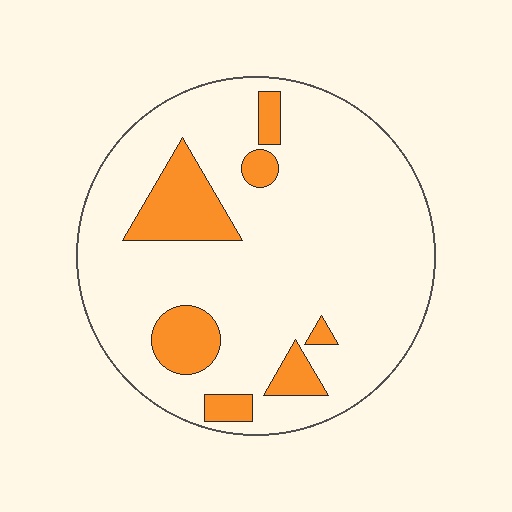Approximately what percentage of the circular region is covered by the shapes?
Approximately 15%.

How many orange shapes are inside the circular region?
7.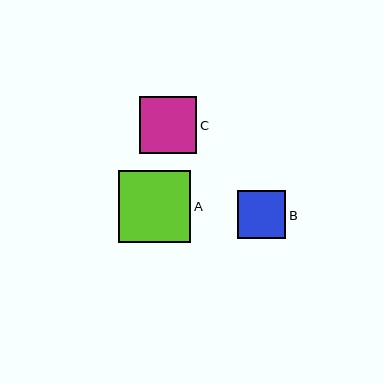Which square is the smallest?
Square B is the smallest with a size of approximately 48 pixels.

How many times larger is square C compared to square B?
Square C is approximately 1.2 times the size of square B.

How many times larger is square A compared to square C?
Square A is approximately 1.3 times the size of square C.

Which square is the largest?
Square A is the largest with a size of approximately 72 pixels.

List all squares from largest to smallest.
From largest to smallest: A, C, B.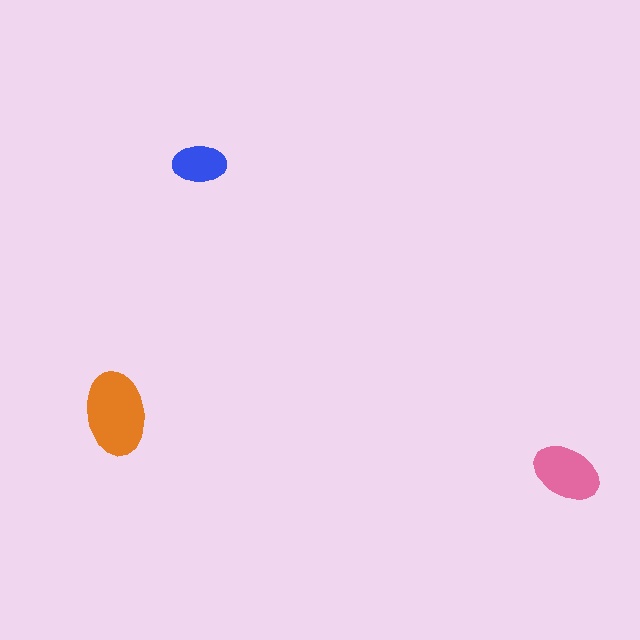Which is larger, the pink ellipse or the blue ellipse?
The pink one.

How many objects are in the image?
There are 3 objects in the image.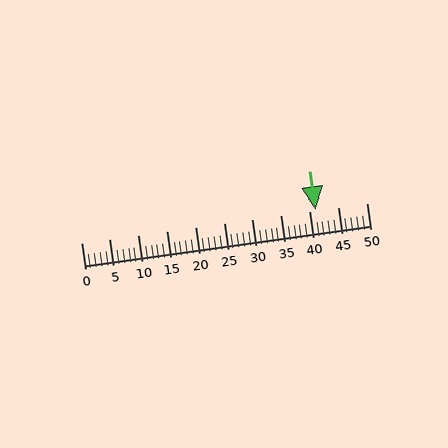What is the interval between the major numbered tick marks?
The major tick marks are spaced 5 units apart.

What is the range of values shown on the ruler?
The ruler shows values from 0 to 50.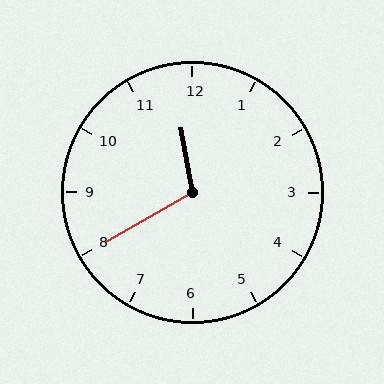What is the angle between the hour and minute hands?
Approximately 110 degrees.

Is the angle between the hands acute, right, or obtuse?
It is obtuse.